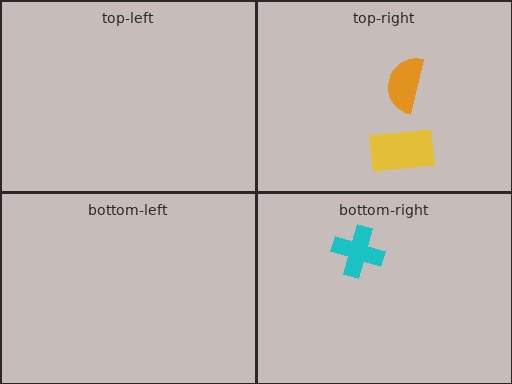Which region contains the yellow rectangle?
The top-right region.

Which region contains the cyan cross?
The bottom-right region.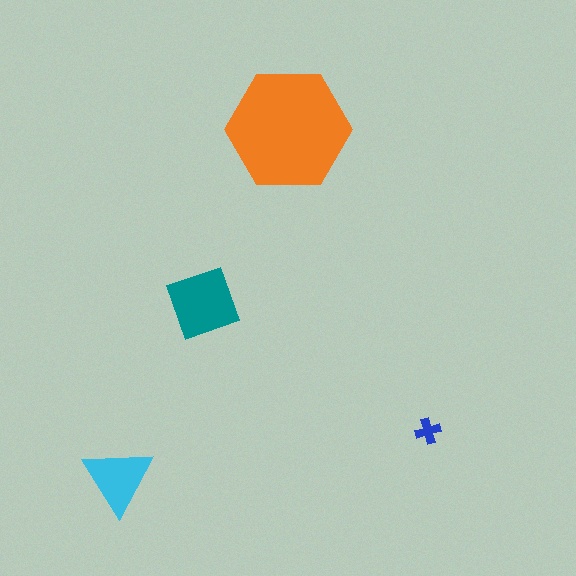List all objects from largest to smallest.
The orange hexagon, the teal square, the cyan triangle, the blue cross.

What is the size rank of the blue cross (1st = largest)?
4th.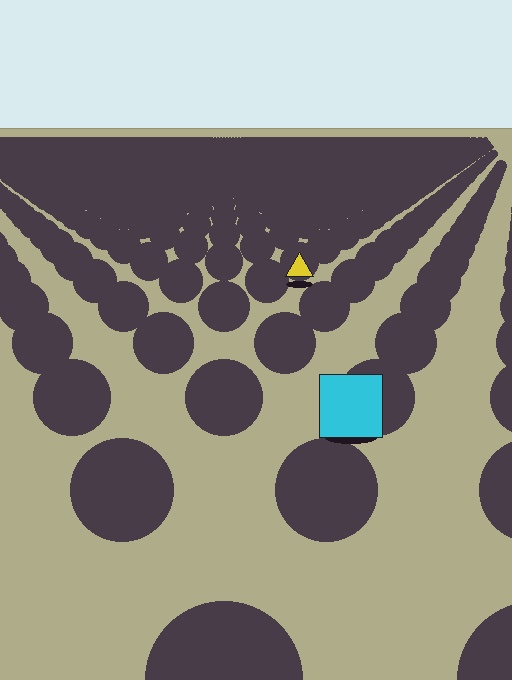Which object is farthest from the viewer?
The yellow triangle is farthest from the viewer. It appears smaller and the ground texture around it is denser.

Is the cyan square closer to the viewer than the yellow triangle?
Yes. The cyan square is closer — you can tell from the texture gradient: the ground texture is coarser near it.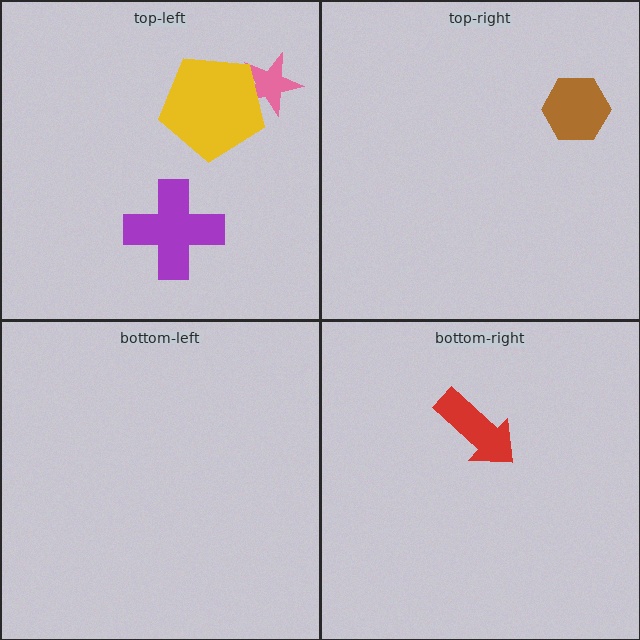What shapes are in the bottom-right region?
The red arrow.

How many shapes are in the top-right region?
1.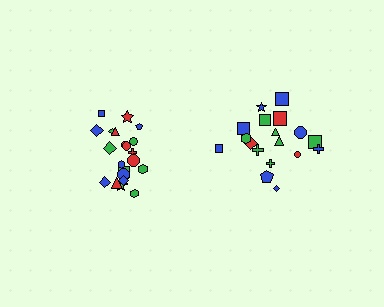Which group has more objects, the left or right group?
The left group.